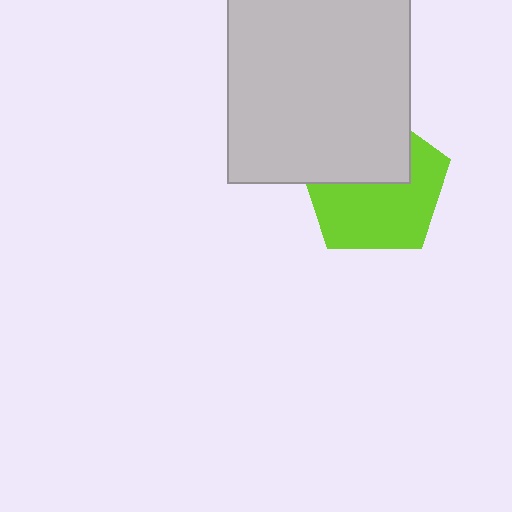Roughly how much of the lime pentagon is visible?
About half of it is visible (roughly 59%).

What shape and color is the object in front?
The object in front is a light gray rectangle.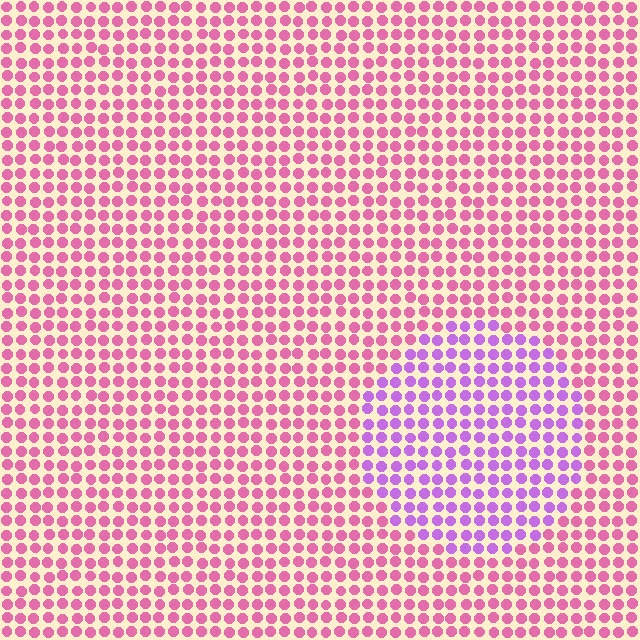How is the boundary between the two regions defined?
The boundary is defined purely by a slight shift in hue (about 44 degrees). Spacing, size, and orientation are identical on both sides.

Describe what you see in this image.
The image is filled with small pink elements in a uniform arrangement. A circle-shaped region is visible where the elements are tinted to a slightly different hue, forming a subtle color boundary.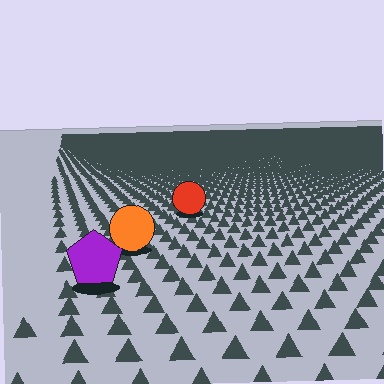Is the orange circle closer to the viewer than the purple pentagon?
No. The purple pentagon is closer — you can tell from the texture gradient: the ground texture is coarser near it.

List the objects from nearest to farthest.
From nearest to farthest: the purple pentagon, the orange circle, the red circle.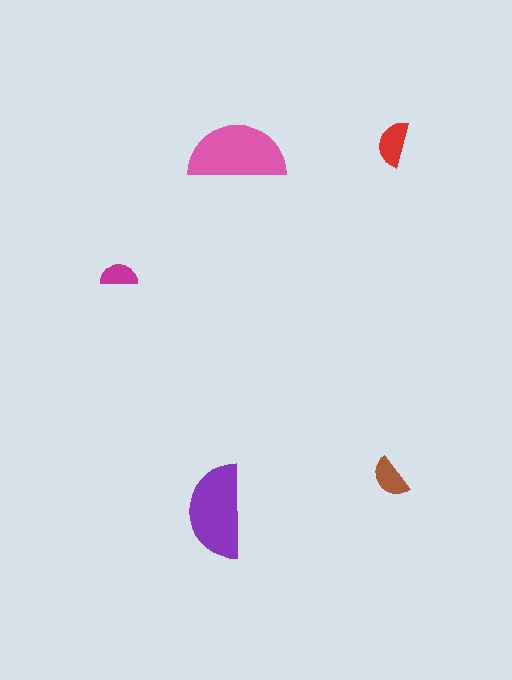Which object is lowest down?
The purple semicircle is bottommost.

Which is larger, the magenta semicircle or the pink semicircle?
The pink one.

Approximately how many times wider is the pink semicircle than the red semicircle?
About 2 times wider.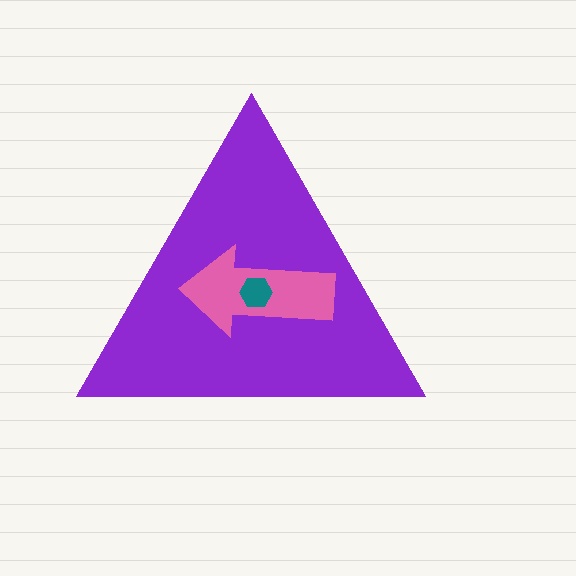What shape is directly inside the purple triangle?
The pink arrow.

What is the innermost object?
The teal hexagon.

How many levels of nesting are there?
3.